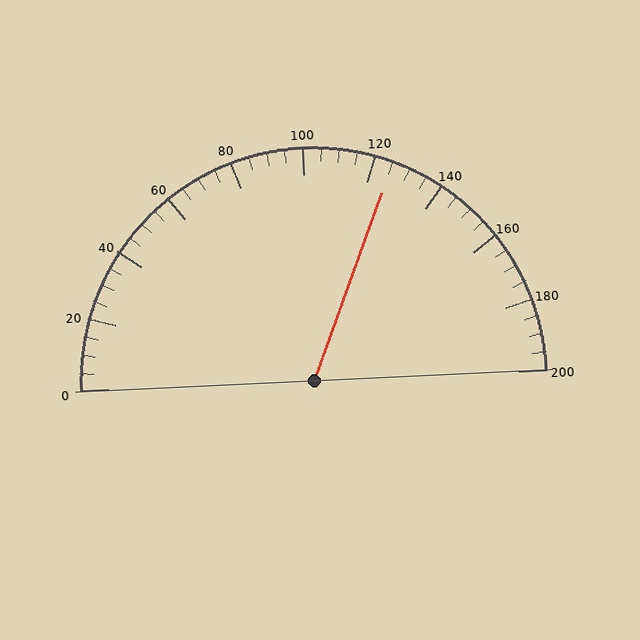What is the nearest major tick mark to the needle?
The nearest major tick mark is 120.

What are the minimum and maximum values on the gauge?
The gauge ranges from 0 to 200.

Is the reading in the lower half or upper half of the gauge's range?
The reading is in the upper half of the range (0 to 200).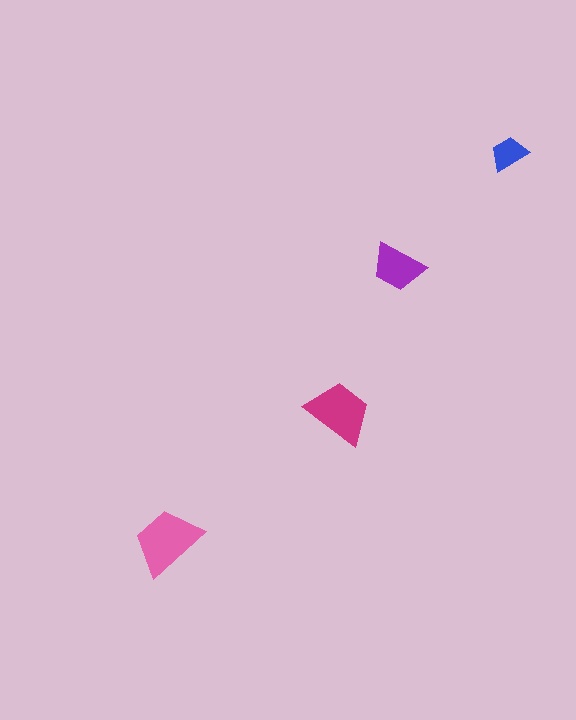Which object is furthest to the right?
The blue trapezoid is rightmost.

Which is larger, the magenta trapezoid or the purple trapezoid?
The magenta one.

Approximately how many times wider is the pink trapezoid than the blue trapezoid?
About 2 times wider.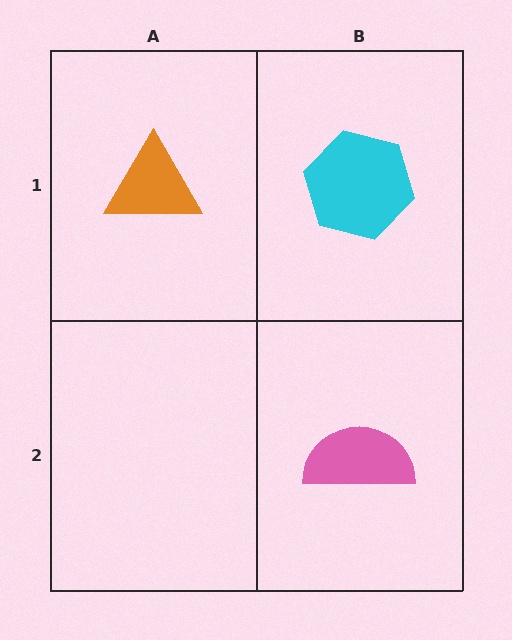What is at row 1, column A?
An orange triangle.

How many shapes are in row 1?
2 shapes.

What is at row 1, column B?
A cyan hexagon.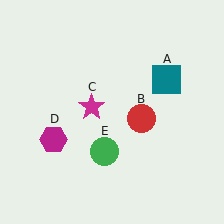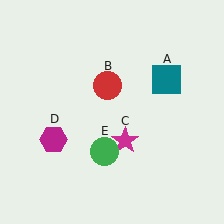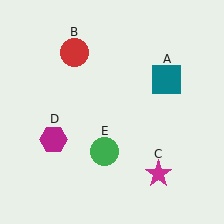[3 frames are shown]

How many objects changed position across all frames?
2 objects changed position: red circle (object B), magenta star (object C).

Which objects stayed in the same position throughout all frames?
Teal square (object A) and magenta hexagon (object D) and green circle (object E) remained stationary.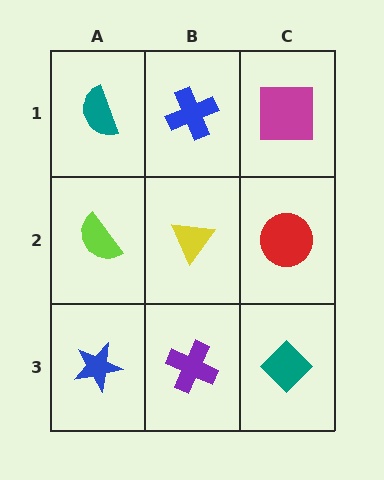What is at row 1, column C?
A magenta square.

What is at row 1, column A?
A teal semicircle.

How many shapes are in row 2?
3 shapes.